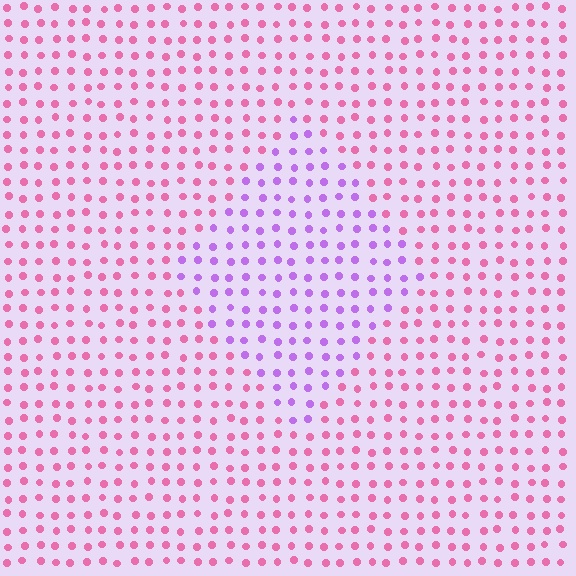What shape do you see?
I see a diamond.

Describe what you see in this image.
The image is filled with small pink elements in a uniform arrangement. A diamond-shaped region is visible where the elements are tinted to a slightly different hue, forming a subtle color boundary.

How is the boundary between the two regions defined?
The boundary is defined purely by a slight shift in hue (about 50 degrees). Spacing, size, and orientation are identical on both sides.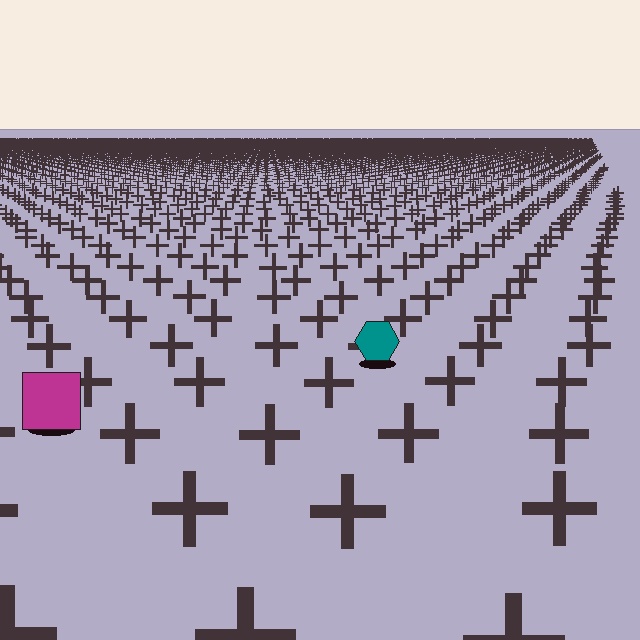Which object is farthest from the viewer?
The teal hexagon is farthest from the viewer. It appears smaller and the ground texture around it is denser.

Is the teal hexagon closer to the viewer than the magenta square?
No. The magenta square is closer — you can tell from the texture gradient: the ground texture is coarser near it.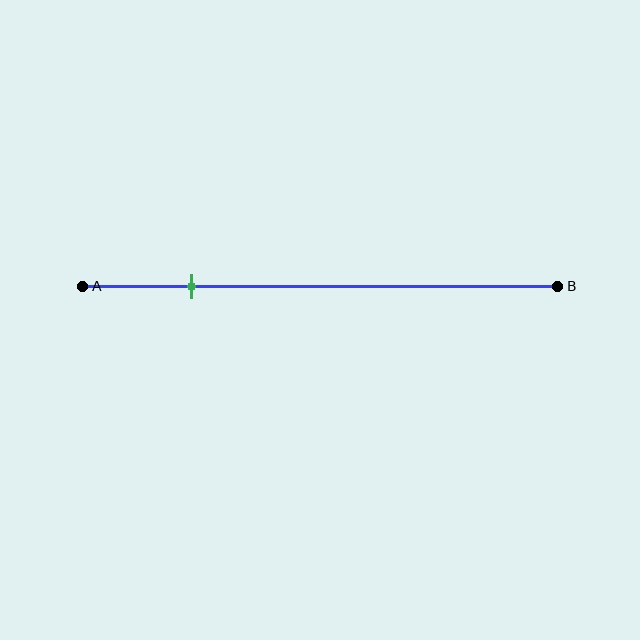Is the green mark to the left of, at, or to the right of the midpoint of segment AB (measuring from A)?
The green mark is to the left of the midpoint of segment AB.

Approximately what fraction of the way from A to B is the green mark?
The green mark is approximately 25% of the way from A to B.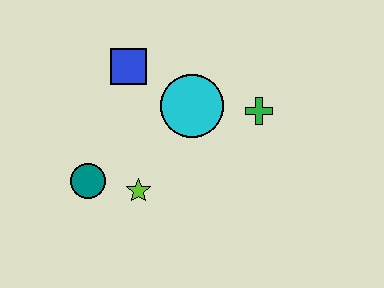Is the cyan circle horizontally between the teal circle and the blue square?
No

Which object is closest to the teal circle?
The lime star is closest to the teal circle.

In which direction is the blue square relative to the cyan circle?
The blue square is to the left of the cyan circle.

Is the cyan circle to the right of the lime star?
Yes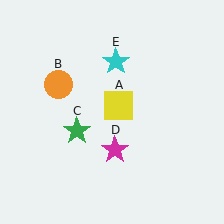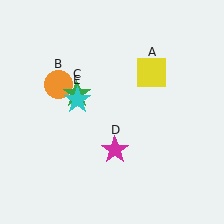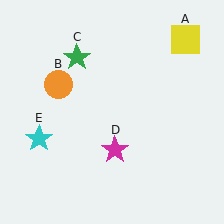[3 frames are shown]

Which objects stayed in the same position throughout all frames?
Orange circle (object B) and magenta star (object D) remained stationary.